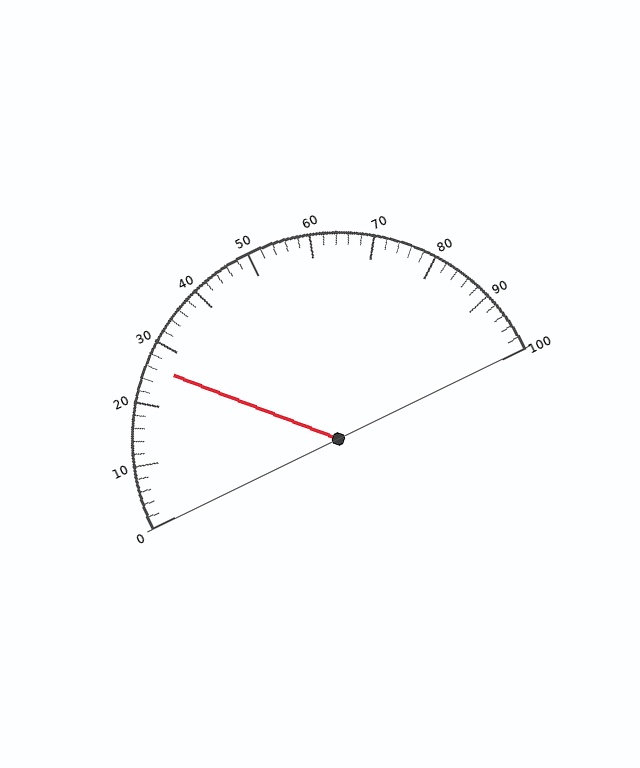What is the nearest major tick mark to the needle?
The nearest major tick mark is 30.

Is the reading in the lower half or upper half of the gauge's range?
The reading is in the lower half of the range (0 to 100).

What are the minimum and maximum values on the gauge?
The gauge ranges from 0 to 100.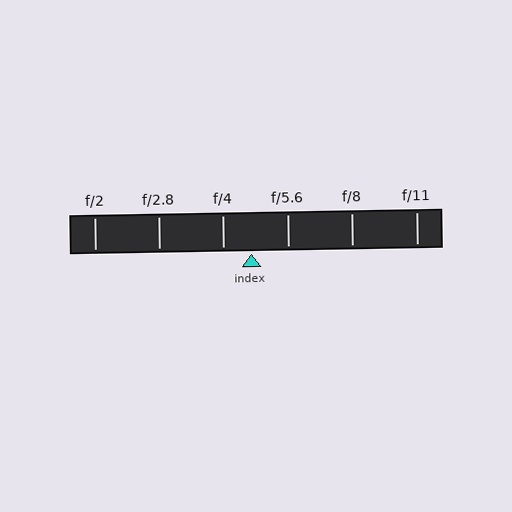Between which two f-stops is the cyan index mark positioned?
The index mark is between f/4 and f/5.6.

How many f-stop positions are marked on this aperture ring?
There are 6 f-stop positions marked.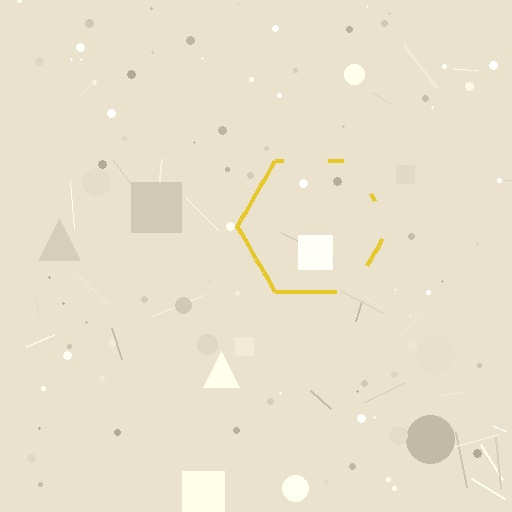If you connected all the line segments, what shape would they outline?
They would outline a hexagon.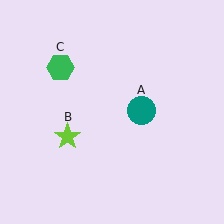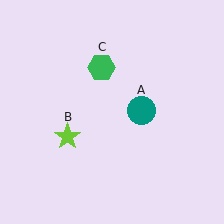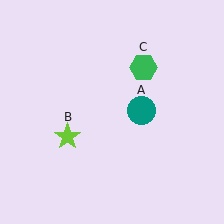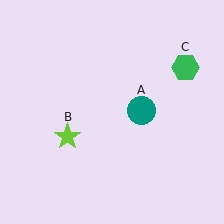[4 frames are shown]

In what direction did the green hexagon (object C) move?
The green hexagon (object C) moved right.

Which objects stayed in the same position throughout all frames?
Teal circle (object A) and lime star (object B) remained stationary.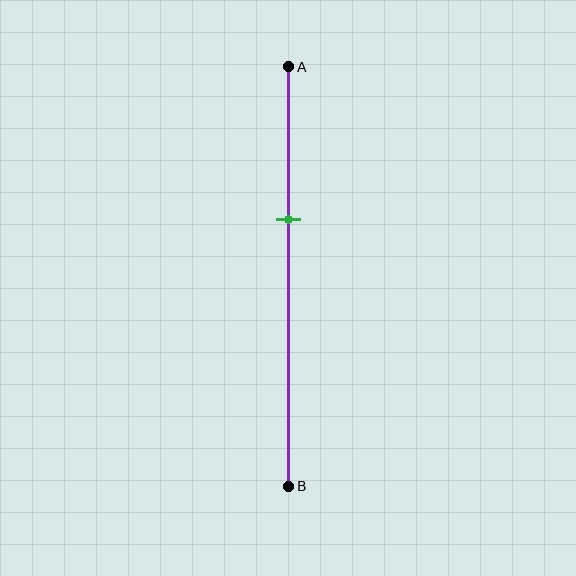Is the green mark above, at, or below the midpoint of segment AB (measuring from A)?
The green mark is above the midpoint of segment AB.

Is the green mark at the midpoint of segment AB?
No, the mark is at about 35% from A, not at the 50% midpoint.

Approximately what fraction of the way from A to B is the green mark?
The green mark is approximately 35% of the way from A to B.